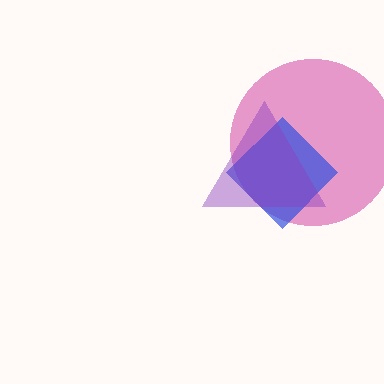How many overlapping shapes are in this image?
There are 3 overlapping shapes in the image.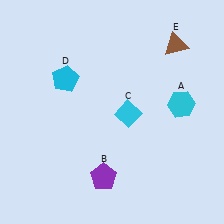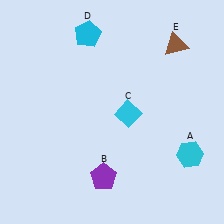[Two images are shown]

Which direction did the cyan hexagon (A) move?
The cyan hexagon (A) moved down.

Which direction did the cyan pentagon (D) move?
The cyan pentagon (D) moved up.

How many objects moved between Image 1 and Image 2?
2 objects moved between the two images.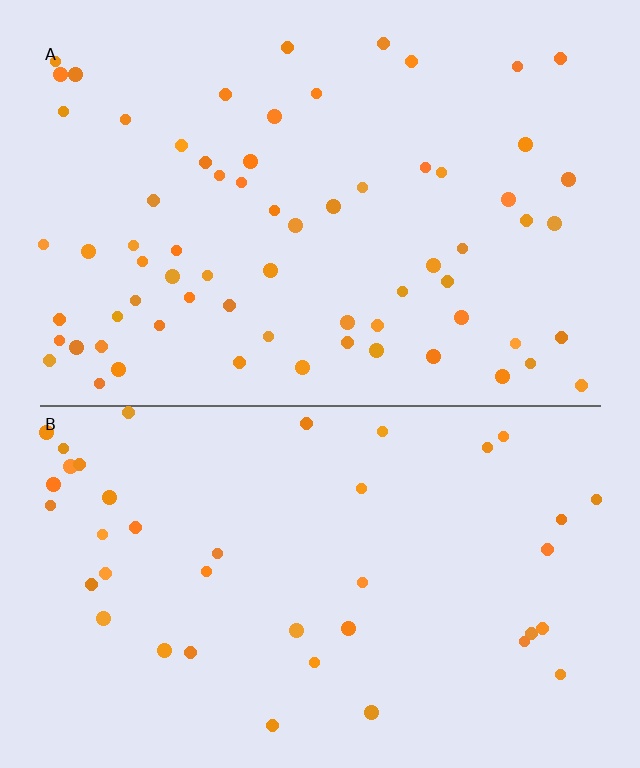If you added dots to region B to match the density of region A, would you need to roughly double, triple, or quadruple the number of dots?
Approximately double.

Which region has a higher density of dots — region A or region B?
A (the top).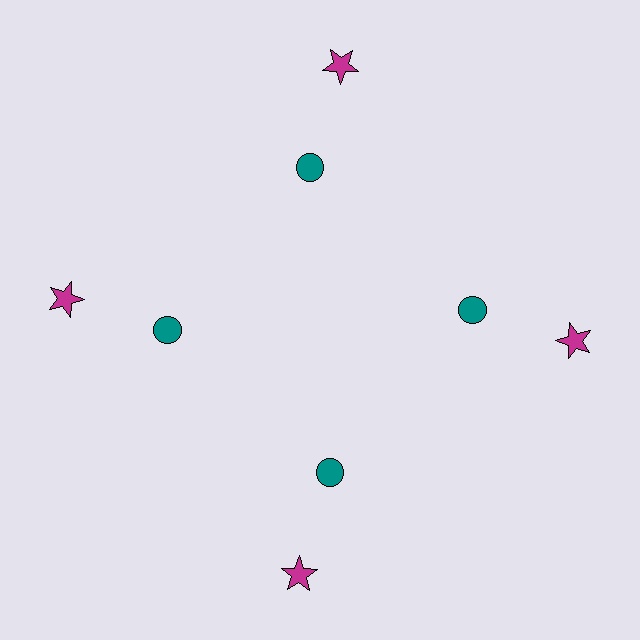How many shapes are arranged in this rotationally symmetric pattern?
There are 8 shapes, arranged in 4 groups of 2.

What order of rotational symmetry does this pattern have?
This pattern has 4-fold rotational symmetry.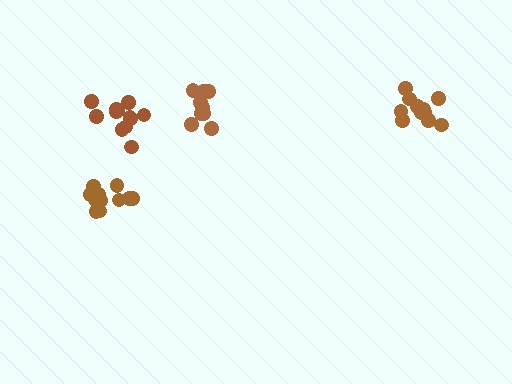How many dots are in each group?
Group 1: 11 dots, Group 2: 12 dots, Group 3: 12 dots, Group 4: 9 dots (44 total).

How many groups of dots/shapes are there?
There are 4 groups.